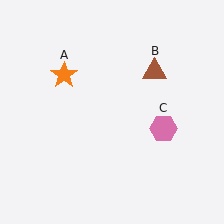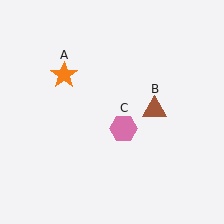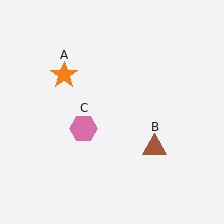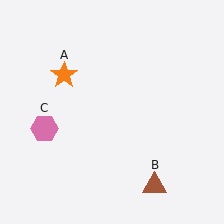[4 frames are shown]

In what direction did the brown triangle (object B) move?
The brown triangle (object B) moved down.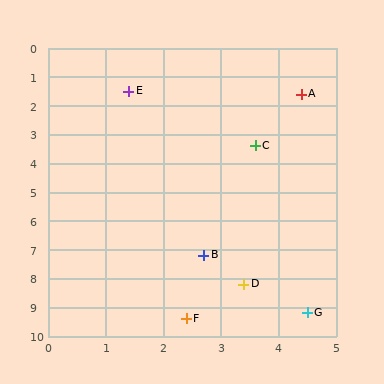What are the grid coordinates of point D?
Point D is at approximately (3.4, 8.2).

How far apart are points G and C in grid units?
Points G and C are about 5.9 grid units apart.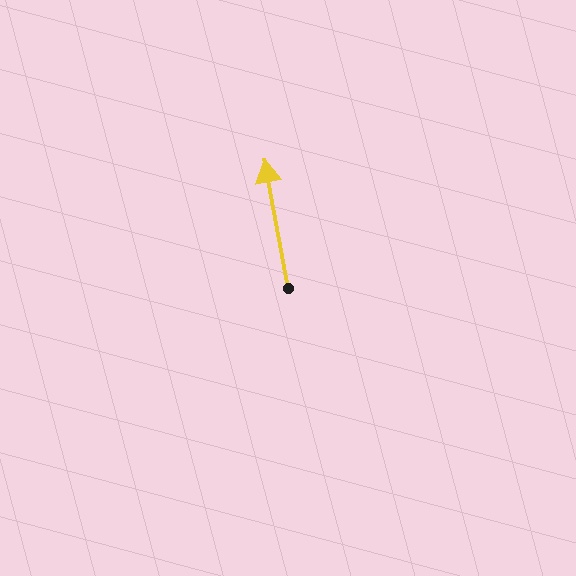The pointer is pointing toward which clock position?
Roughly 12 o'clock.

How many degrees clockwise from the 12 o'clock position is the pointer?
Approximately 350 degrees.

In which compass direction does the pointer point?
North.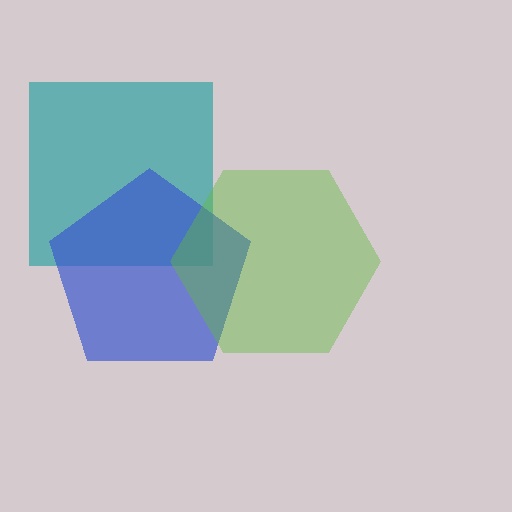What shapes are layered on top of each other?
The layered shapes are: a teal square, a blue pentagon, a lime hexagon.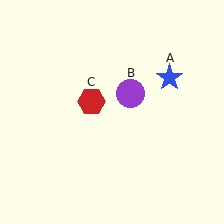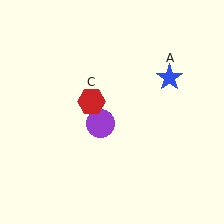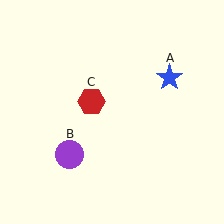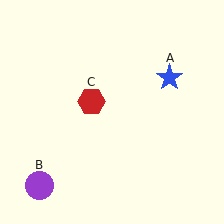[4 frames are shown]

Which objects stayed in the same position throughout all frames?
Blue star (object A) and red hexagon (object C) remained stationary.